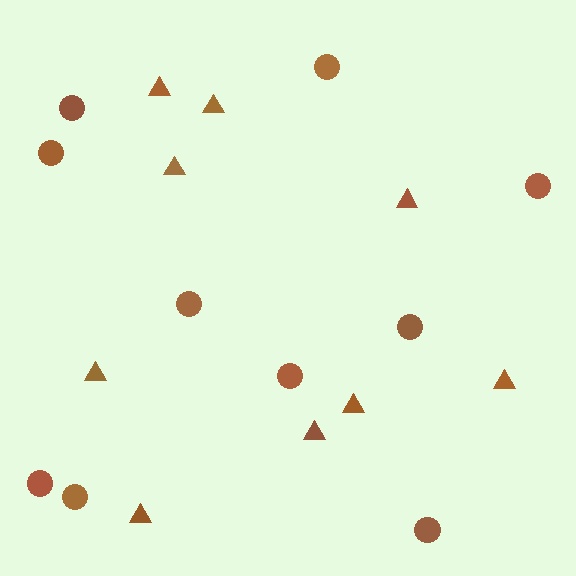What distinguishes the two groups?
There are 2 groups: one group of triangles (9) and one group of circles (10).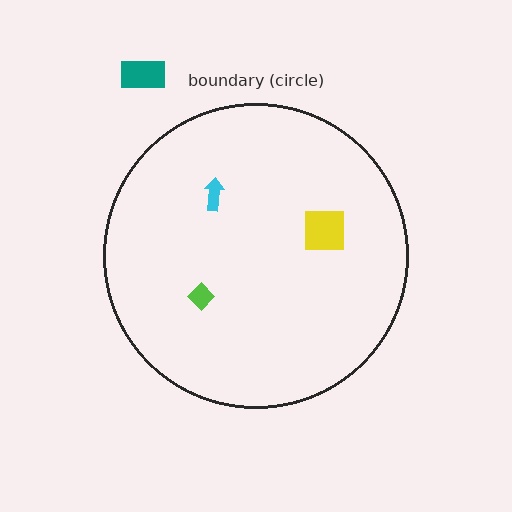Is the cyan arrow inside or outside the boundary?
Inside.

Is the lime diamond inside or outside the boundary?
Inside.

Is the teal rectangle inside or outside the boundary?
Outside.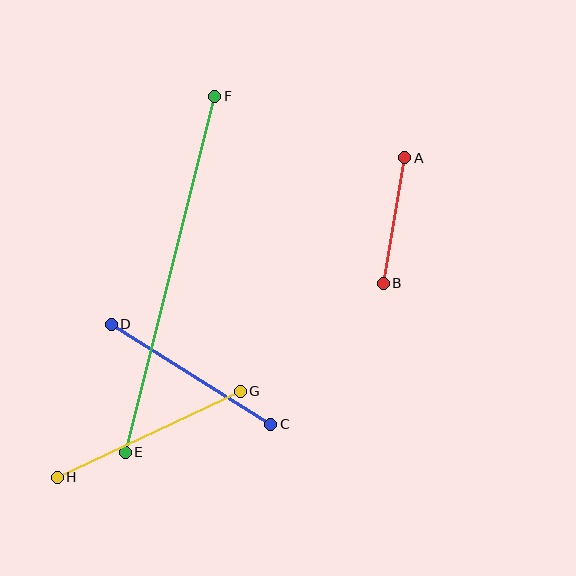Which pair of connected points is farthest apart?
Points E and F are farthest apart.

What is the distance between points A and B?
The distance is approximately 127 pixels.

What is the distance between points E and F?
The distance is approximately 367 pixels.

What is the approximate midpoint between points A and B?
The midpoint is at approximately (394, 221) pixels.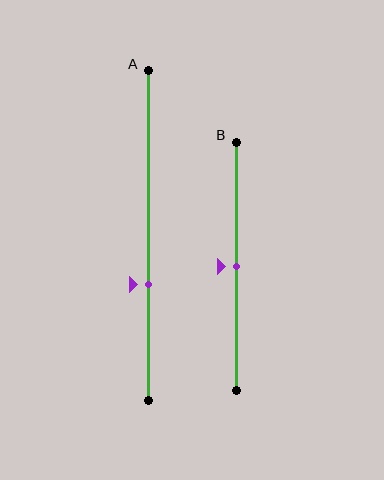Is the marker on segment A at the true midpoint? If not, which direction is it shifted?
No, the marker on segment A is shifted downward by about 15% of the segment length.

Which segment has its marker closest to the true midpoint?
Segment B has its marker closest to the true midpoint.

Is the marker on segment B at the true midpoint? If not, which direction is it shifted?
Yes, the marker on segment B is at the true midpoint.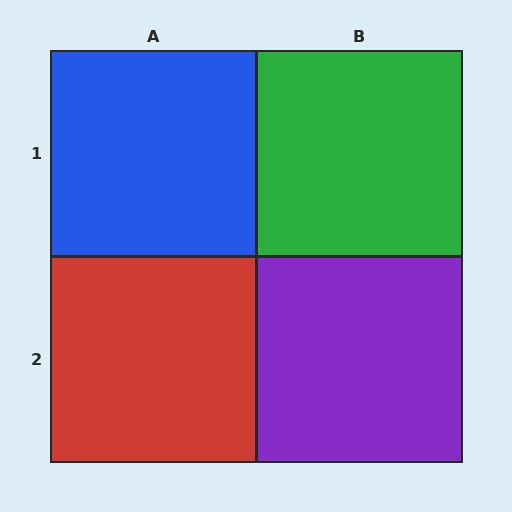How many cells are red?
1 cell is red.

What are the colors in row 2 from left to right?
Red, purple.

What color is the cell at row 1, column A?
Blue.